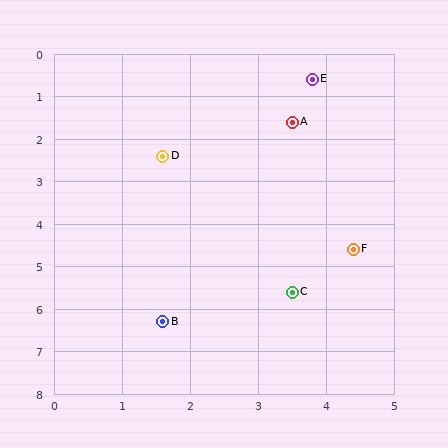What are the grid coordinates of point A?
Point A is at approximately (3.5, 1.6).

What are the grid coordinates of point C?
Point C is at approximately (3.5, 5.6).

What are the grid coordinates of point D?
Point D is at approximately (1.6, 2.4).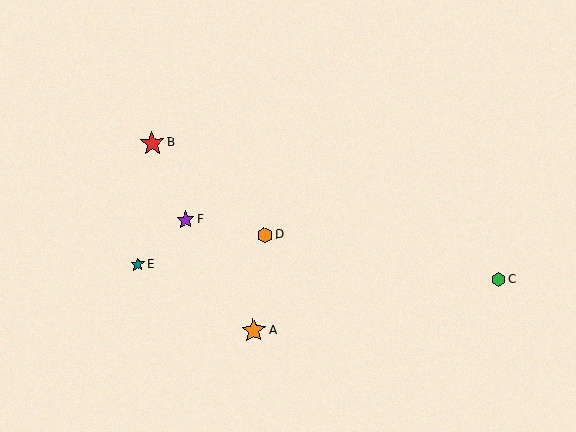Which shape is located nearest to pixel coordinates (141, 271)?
The teal star (labeled E) at (138, 264) is nearest to that location.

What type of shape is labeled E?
Shape E is a teal star.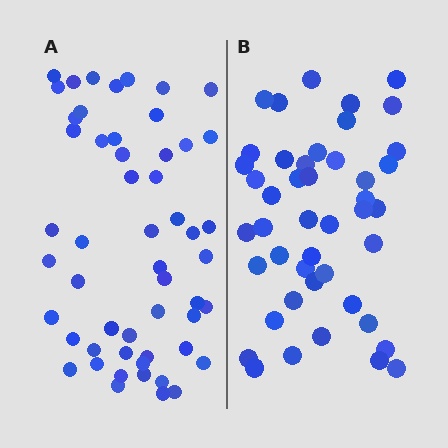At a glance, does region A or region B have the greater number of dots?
Region A (the left region) has more dots.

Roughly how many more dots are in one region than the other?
Region A has roughly 8 or so more dots than region B.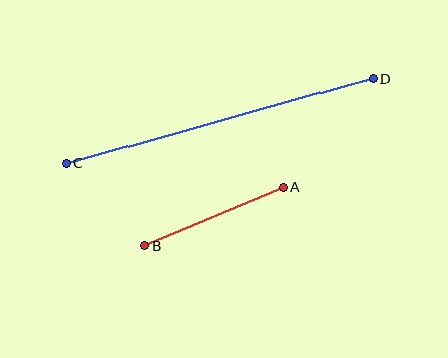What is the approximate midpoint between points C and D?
The midpoint is at approximately (219, 121) pixels.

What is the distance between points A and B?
The distance is approximately 150 pixels.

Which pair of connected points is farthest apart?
Points C and D are farthest apart.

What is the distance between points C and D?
The distance is approximately 318 pixels.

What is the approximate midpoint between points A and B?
The midpoint is at approximately (214, 216) pixels.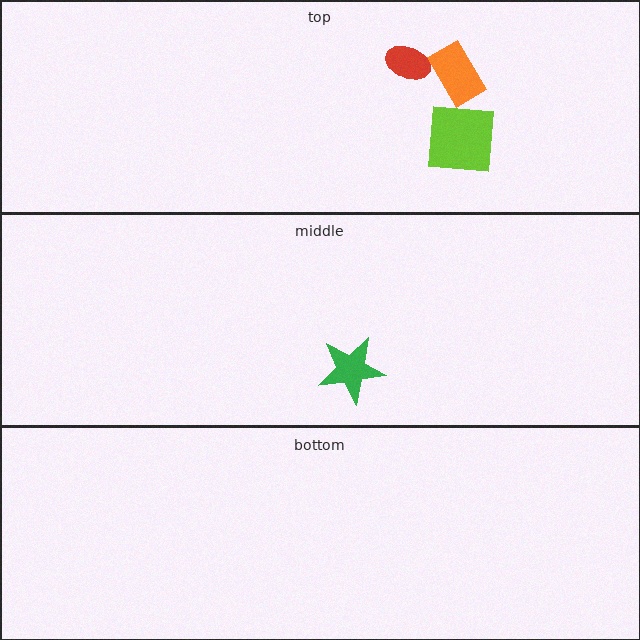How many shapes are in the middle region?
1.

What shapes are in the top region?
The orange rectangle, the lime square, the red ellipse.